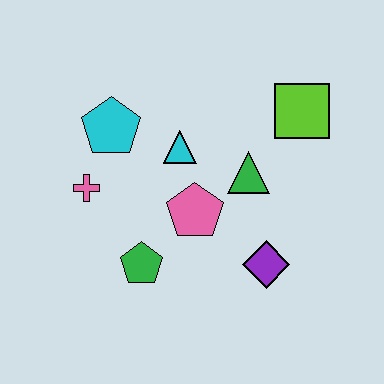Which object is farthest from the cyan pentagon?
The purple diamond is farthest from the cyan pentagon.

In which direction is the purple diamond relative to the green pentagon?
The purple diamond is to the right of the green pentagon.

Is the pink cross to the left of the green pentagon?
Yes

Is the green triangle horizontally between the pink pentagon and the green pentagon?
No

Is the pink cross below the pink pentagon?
No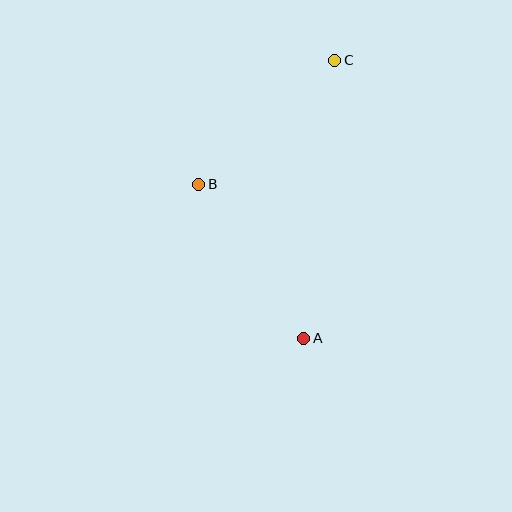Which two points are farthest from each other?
Points A and C are farthest from each other.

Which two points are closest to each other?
Points B and C are closest to each other.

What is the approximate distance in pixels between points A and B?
The distance between A and B is approximately 187 pixels.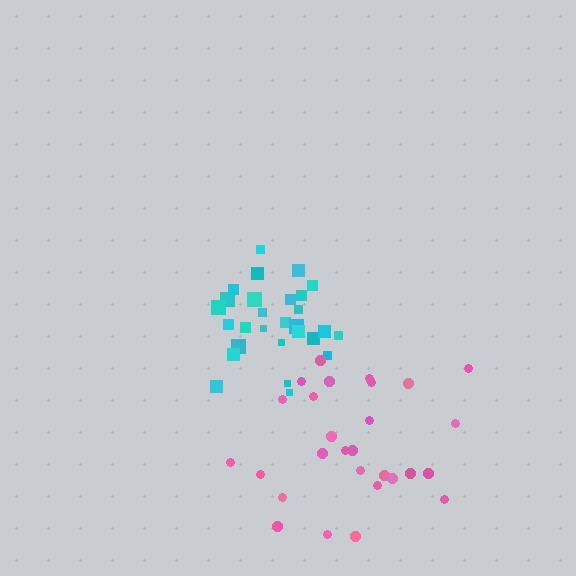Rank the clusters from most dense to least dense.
cyan, pink.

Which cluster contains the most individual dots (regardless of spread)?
Cyan (28).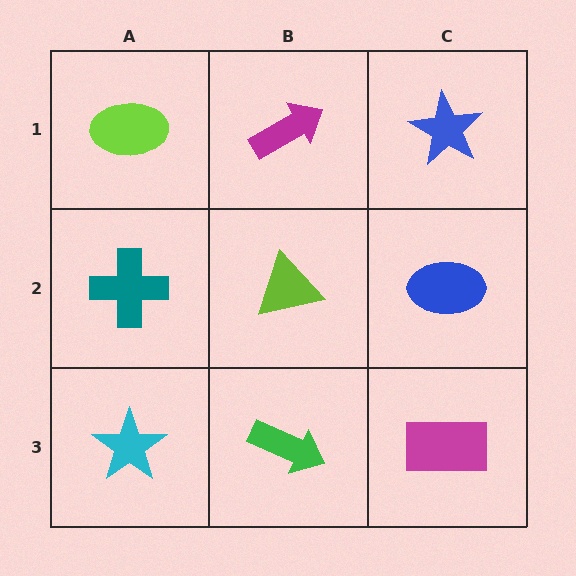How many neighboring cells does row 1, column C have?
2.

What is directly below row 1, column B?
A lime triangle.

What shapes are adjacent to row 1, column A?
A teal cross (row 2, column A), a magenta arrow (row 1, column B).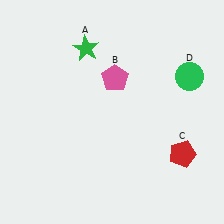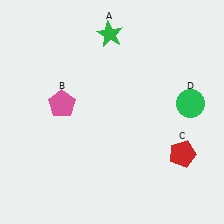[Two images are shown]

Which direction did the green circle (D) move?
The green circle (D) moved down.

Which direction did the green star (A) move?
The green star (A) moved right.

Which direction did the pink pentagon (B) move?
The pink pentagon (B) moved left.